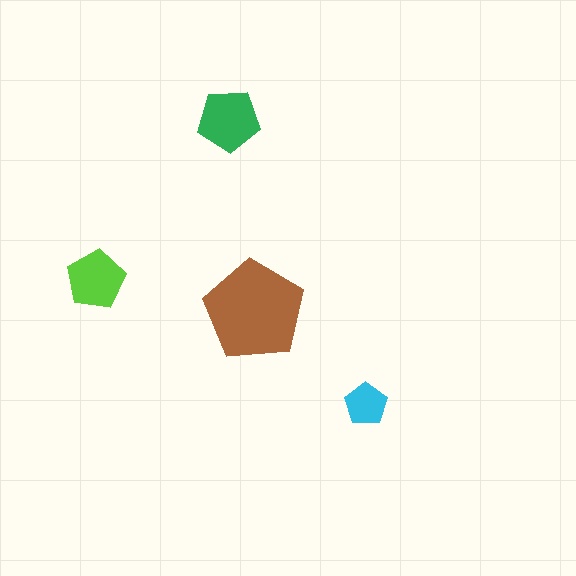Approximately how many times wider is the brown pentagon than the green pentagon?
About 1.5 times wider.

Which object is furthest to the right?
The cyan pentagon is rightmost.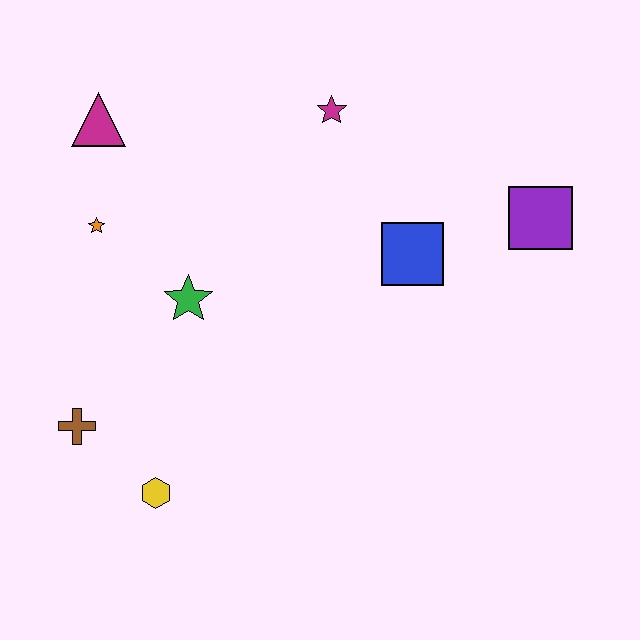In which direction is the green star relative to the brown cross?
The green star is above the brown cross.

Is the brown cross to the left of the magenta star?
Yes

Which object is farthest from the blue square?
The brown cross is farthest from the blue square.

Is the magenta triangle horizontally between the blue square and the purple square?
No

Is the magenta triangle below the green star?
No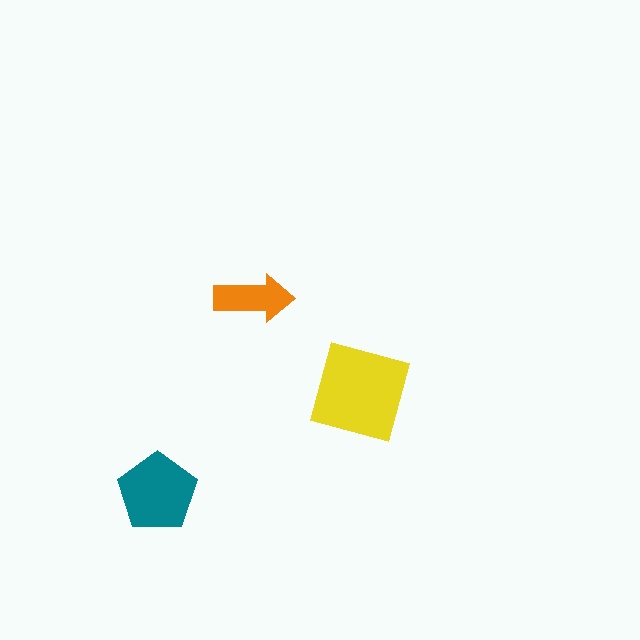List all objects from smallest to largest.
The orange arrow, the teal pentagon, the yellow diamond.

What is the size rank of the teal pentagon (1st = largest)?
2nd.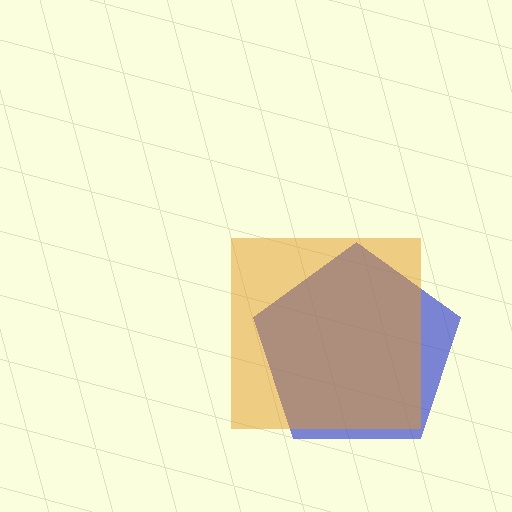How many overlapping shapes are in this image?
There are 2 overlapping shapes in the image.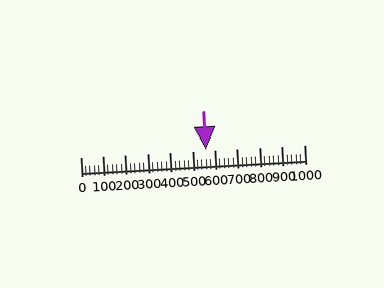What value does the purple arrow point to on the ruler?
The purple arrow points to approximately 560.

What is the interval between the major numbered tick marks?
The major tick marks are spaced 100 units apart.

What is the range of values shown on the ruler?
The ruler shows values from 0 to 1000.